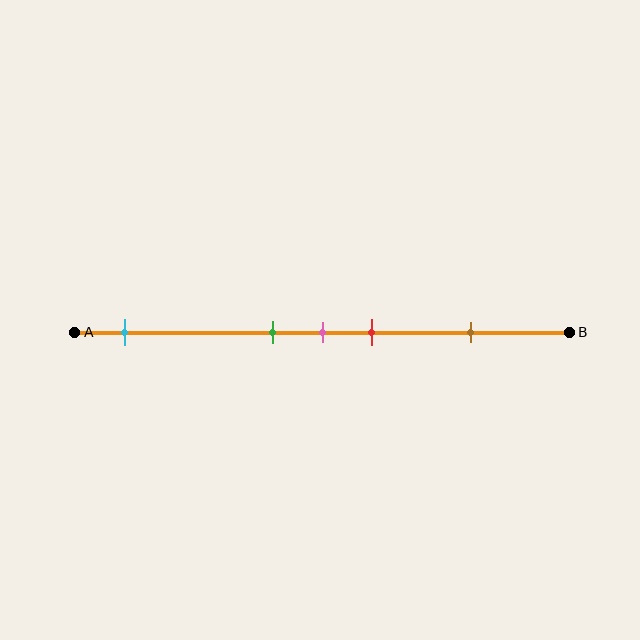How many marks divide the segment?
There are 5 marks dividing the segment.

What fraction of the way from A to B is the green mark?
The green mark is approximately 40% (0.4) of the way from A to B.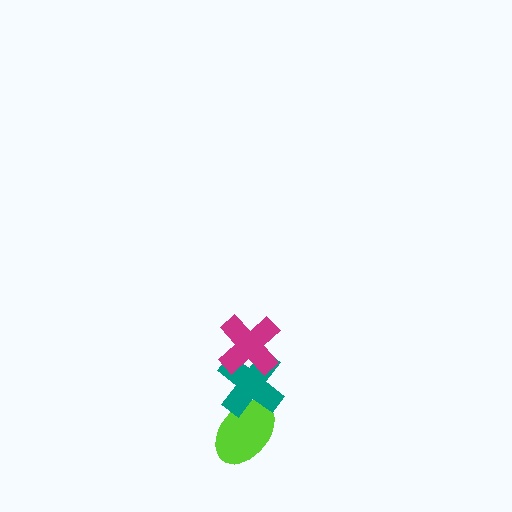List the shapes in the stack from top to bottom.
From top to bottom: the magenta cross, the teal cross, the lime ellipse.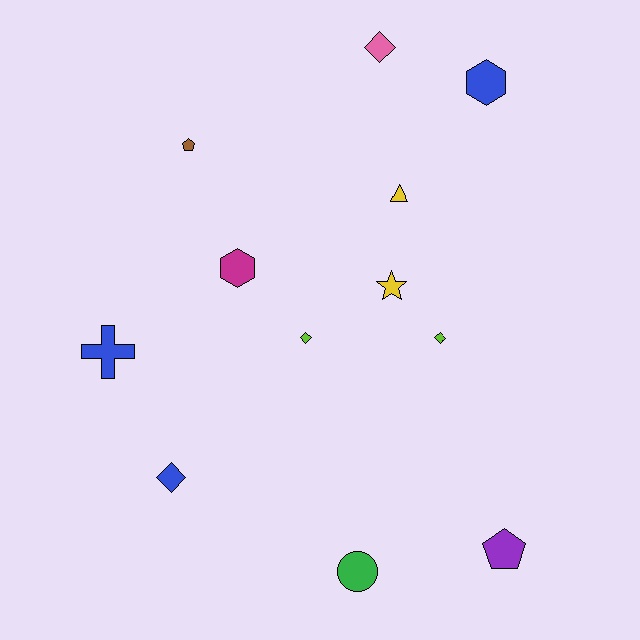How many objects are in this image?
There are 12 objects.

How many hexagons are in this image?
There are 2 hexagons.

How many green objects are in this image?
There is 1 green object.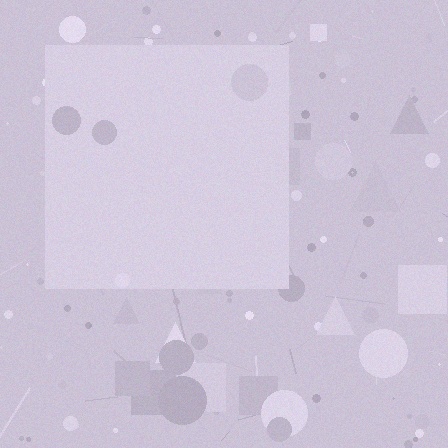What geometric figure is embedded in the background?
A square is embedded in the background.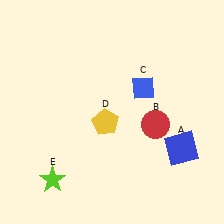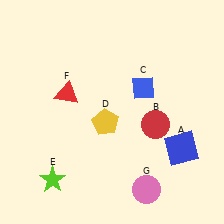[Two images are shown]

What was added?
A red triangle (F), a pink circle (G) were added in Image 2.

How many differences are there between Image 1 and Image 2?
There are 2 differences between the two images.